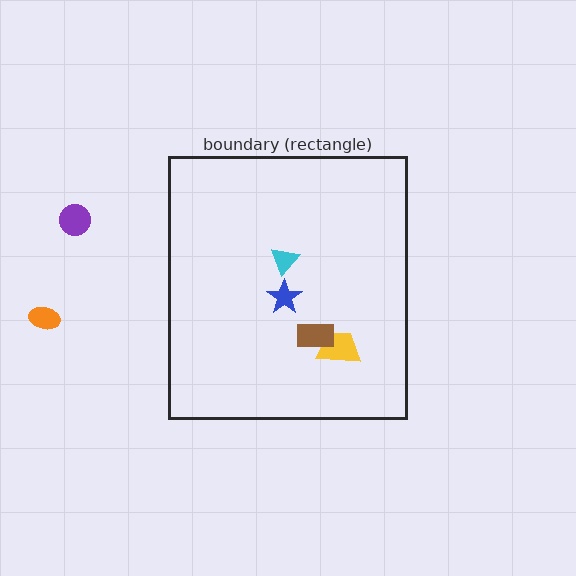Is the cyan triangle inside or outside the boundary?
Inside.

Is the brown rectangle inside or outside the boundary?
Inside.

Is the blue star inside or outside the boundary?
Inside.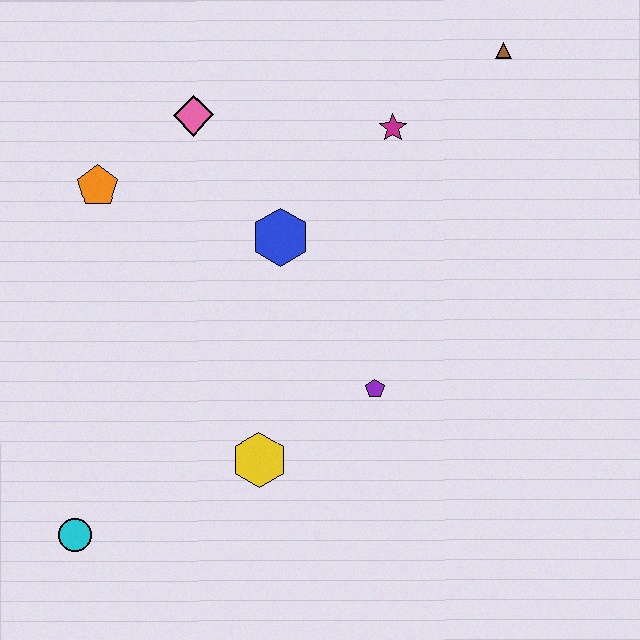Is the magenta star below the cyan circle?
No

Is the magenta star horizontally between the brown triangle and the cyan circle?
Yes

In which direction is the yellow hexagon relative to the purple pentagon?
The yellow hexagon is to the left of the purple pentagon.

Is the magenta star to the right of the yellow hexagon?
Yes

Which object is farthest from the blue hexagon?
The cyan circle is farthest from the blue hexagon.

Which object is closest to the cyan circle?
The yellow hexagon is closest to the cyan circle.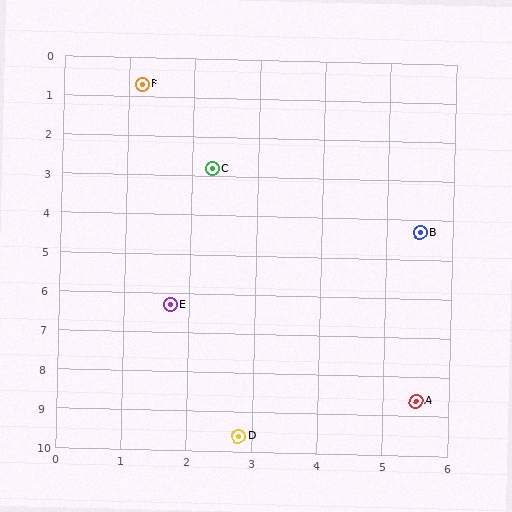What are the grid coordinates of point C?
Point C is at approximately (2.3, 2.8).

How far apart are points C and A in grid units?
Points C and A are about 6.6 grid units apart.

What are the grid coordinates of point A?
Point A is at approximately (5.5, 8.6).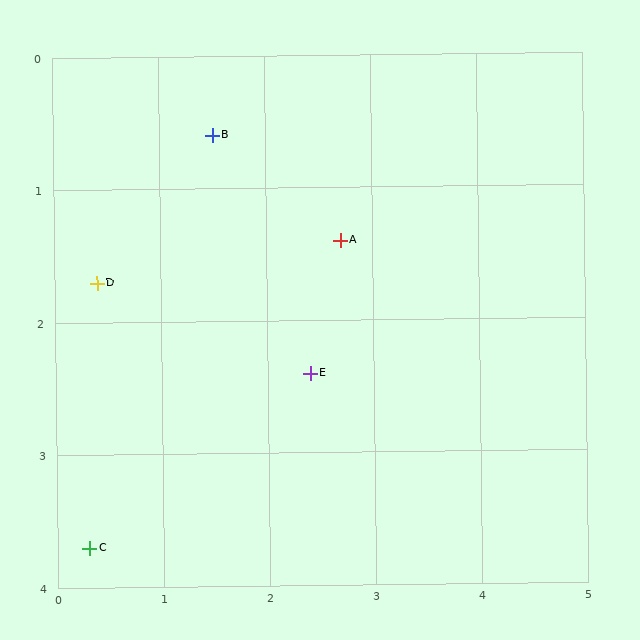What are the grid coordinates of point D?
Point D is at approximately (0.4, 1.7).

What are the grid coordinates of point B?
Point B is at approximately (1.5, 0.6).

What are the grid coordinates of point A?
Point A is at approximately (2.7, 1.4).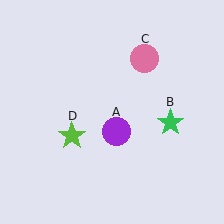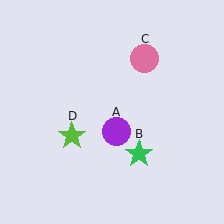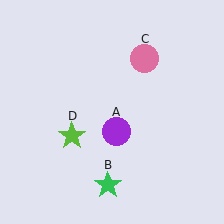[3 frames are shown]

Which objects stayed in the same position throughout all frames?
Purple circle (object A) and pink circle (object C) and lime star (object D) remained stationary.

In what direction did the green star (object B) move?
The green star (object B) moved down and to the left.